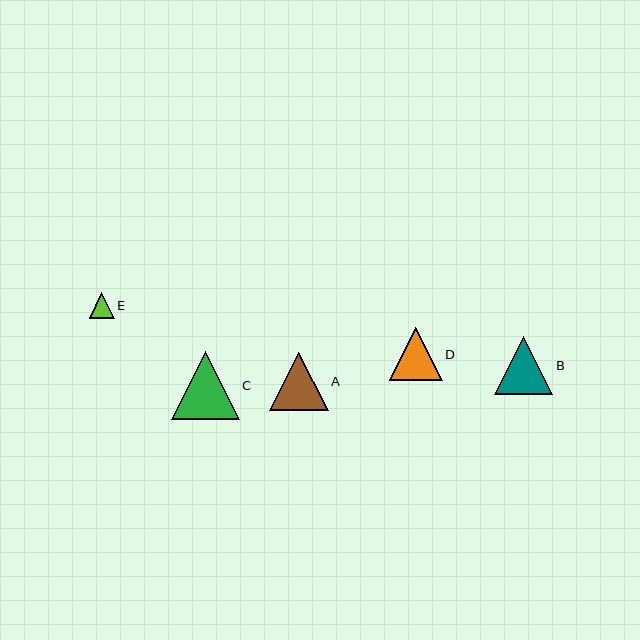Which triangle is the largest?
Triangle C is the largest with a size of approximately 68 pixels.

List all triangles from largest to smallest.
From largest to smallest: C, A, B, D, E.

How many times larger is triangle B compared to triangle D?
Triangle B is approximately 1.1 times the size of triangle D.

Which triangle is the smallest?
Triangle E is the smallest with a size of approximately 25 pixels.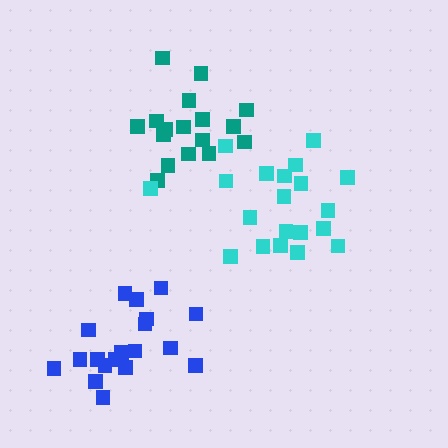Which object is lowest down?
The blue cluster is bottommost.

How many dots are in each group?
Group 1: 19 dots, Group 2: 17 dots, Group 3: 20 dots (56 total).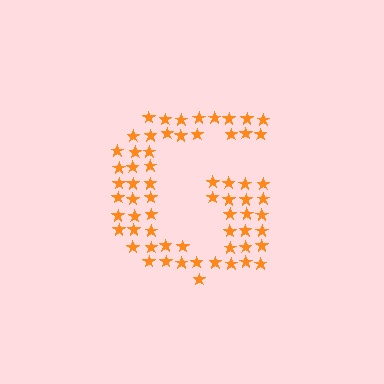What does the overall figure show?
The overall figure shows the letter G.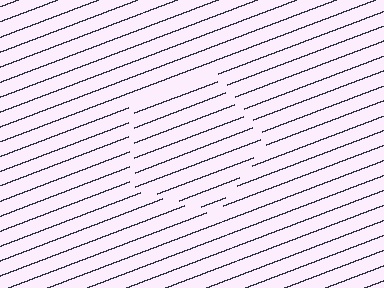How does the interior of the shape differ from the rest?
The interior of the shape contains the same grating, shifted by half a period — the contour is defined by the phase discontinuity where line-ends from the inner and outer gratings abut.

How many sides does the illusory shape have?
5 sides — the line-ends trace a pentagon.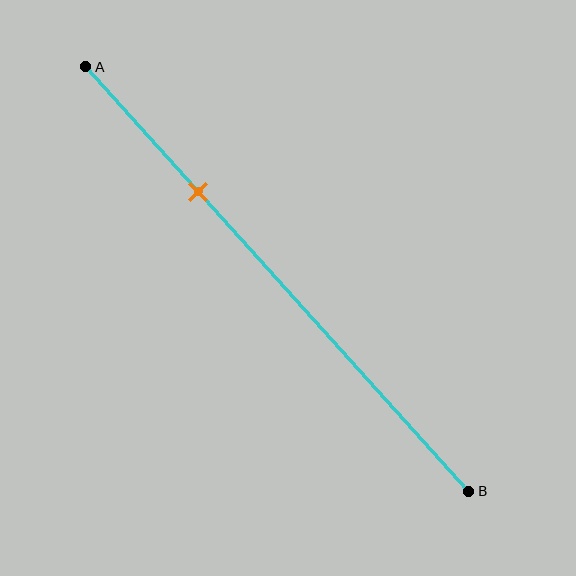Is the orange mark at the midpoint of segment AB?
No, the mark is at about 30% from A, not at the 50% midpoint.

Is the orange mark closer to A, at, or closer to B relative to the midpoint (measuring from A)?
The orange mark is closer to point A than the midpoint of segment AB.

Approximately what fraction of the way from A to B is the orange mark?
The orange mark is approximately 30% of the way from A to B.